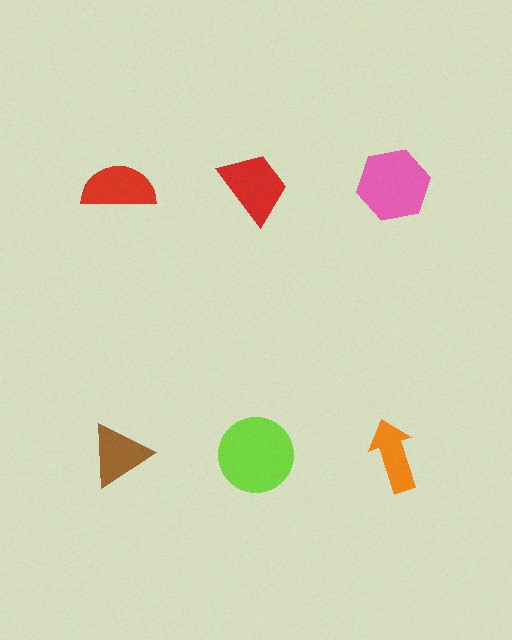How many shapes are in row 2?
3 shapes.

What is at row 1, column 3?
A pink hexagon.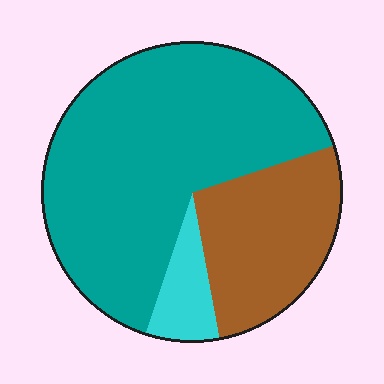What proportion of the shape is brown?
Brown covers around 25% of the shape.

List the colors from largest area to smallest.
From largest to smallest: teal, brown, cyan.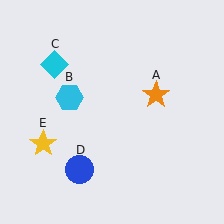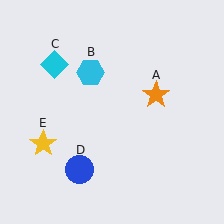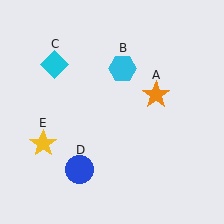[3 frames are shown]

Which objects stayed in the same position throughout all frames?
Orange star (object A) and cyan diamond (object C) and blue circle (object D) and yellow star (object E) remained stationary.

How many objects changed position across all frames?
1 object changed position: cyan hexagon (object B).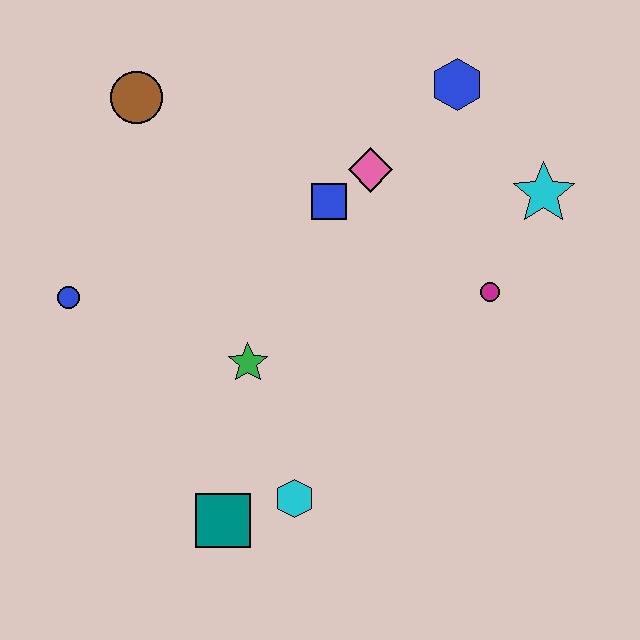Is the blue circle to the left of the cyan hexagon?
Yes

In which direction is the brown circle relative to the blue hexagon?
The brown circle is to the left of the blue hexagon.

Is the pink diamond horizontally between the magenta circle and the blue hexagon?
No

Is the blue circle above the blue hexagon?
No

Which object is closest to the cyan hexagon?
The teal square is closest to the cyan hexagon.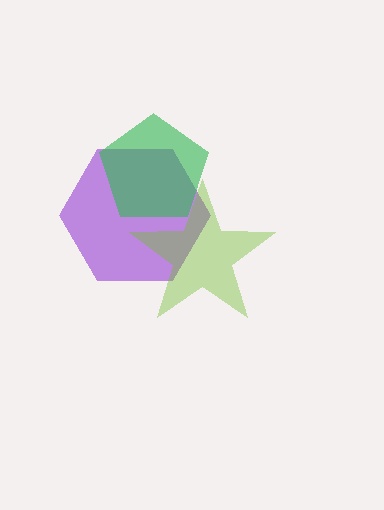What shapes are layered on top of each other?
The layered shapes are: a purple hexagon, a green pentagon, a lime star.